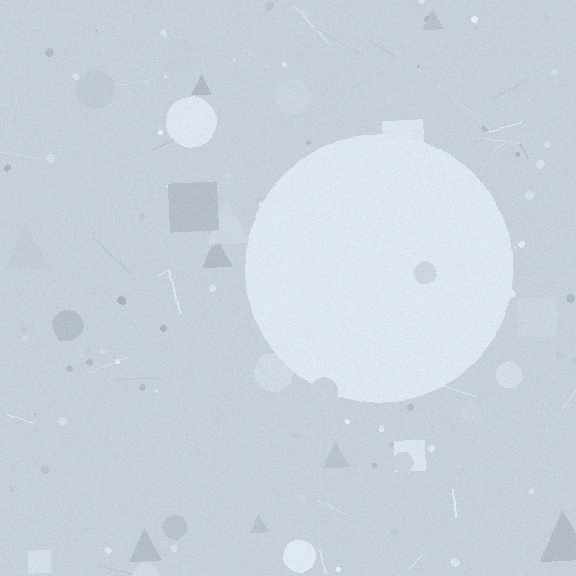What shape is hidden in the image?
A circle is hidden in the image.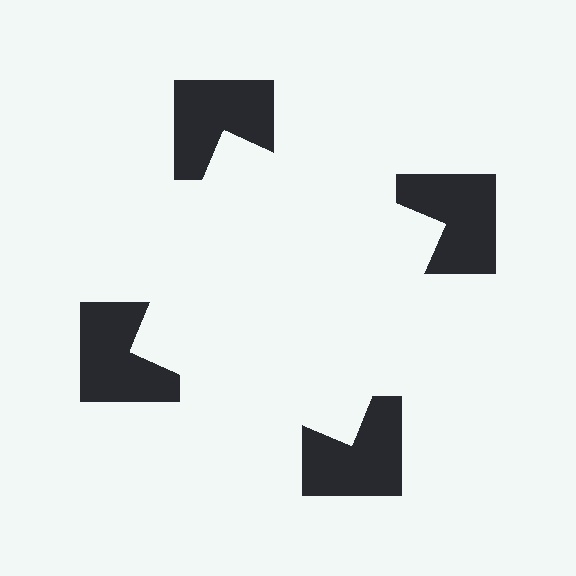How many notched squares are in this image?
There are 4 — one at each vertex of the illusory square.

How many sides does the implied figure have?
4 sides.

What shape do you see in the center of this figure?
An illusory square — its edges are inferred from the aligned wedge cuts in the notched squares, not physically drawn.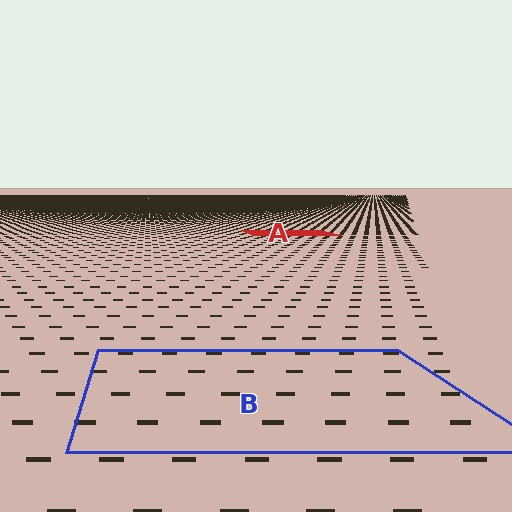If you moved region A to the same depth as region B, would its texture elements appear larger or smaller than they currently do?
They would appear larger. At a closer depth, the same texture elements are projected at a bigger on-screen size.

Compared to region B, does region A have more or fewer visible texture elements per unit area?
Region A has more texture elements per unit area — they are packed more densely because it is farther away.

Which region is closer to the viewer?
Region B is closer. The texture elements there are larger and more spread out.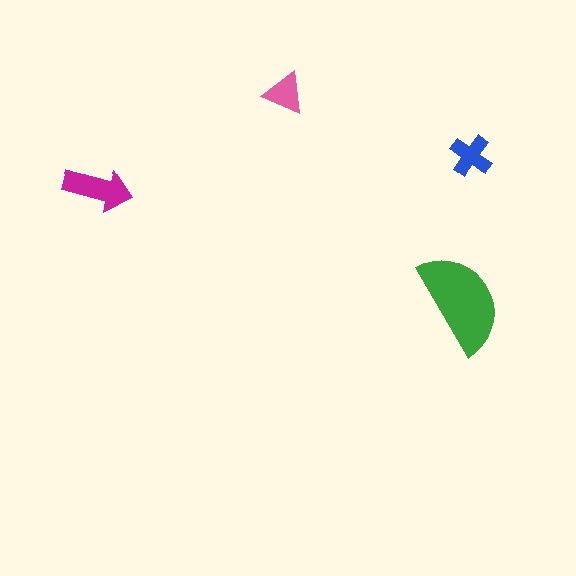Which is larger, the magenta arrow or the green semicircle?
The green semicircle.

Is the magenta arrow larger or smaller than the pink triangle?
Larger.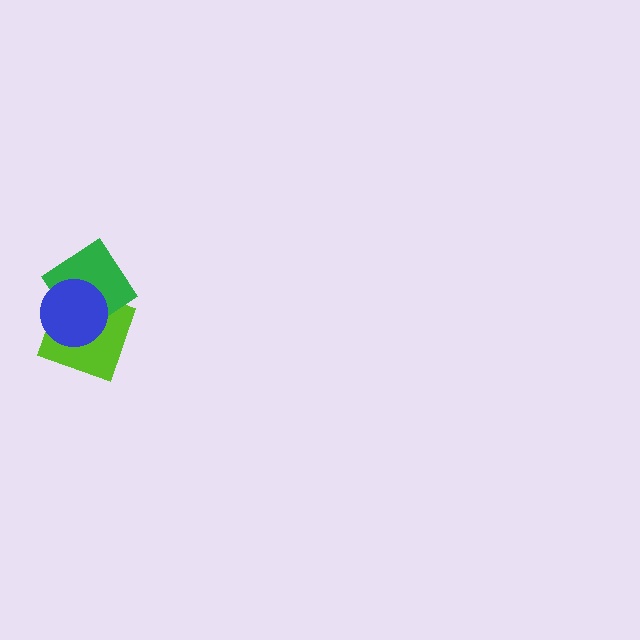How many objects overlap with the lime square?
2 objects overlap with the lime square.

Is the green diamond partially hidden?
Yes, it is partially covered by another shape.